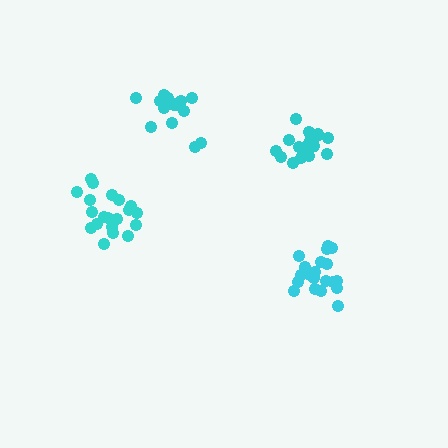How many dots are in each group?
Group 1: 17 dots, Group 2: 16 dots, Group 3: 20 dots, Group 4: 20 dots (73 total).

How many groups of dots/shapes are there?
There are 4 groups.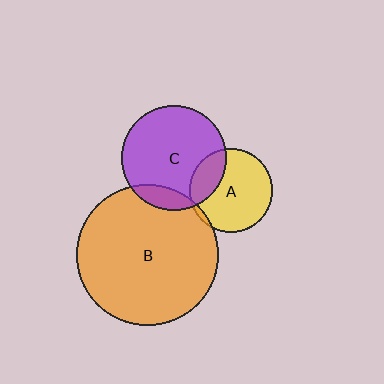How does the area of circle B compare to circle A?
Approximately 2.9 times.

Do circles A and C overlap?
Yes.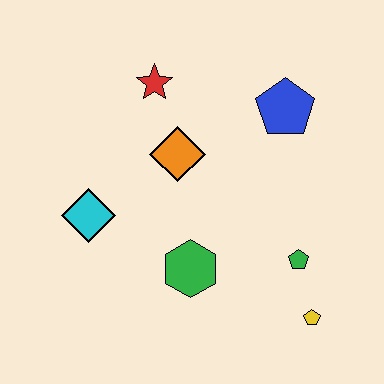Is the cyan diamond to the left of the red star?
Yes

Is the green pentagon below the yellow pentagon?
No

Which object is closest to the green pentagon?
The yellow pentagon is closest to the green pentagon.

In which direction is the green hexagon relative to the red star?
The green hexagon is below the red star.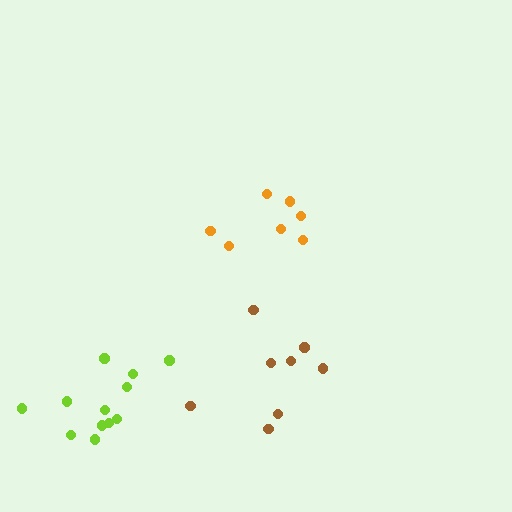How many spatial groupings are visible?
There are 3 spatial groupings.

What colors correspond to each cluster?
The clusters are colored: brown, orange, lime.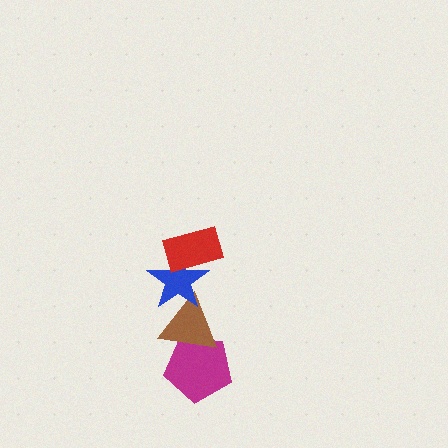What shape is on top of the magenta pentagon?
The brown triangle is on top of the magenta pentagon.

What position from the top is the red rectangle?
The red rectangle is 1st from the top.